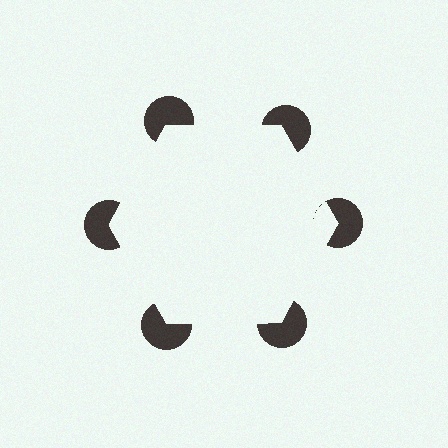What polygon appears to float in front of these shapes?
An illusory hexagon — its edges are inferred from the aligned wedge cuts in the pac-man discs, not physically drawn.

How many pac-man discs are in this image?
There are 6 — one at each vertex of the illusory hexagon.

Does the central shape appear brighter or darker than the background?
It typically appears slightly brighter than the background, even though no actual brightness change is drawn.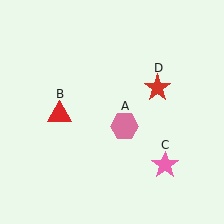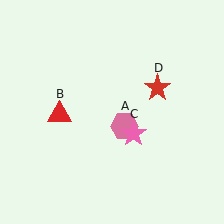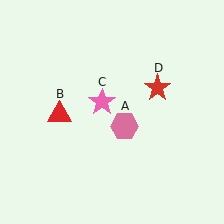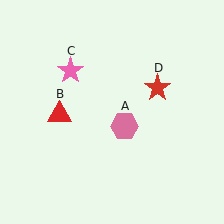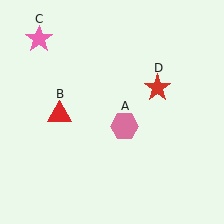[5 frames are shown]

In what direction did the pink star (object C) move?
The pink star (object C) moved up and to the left.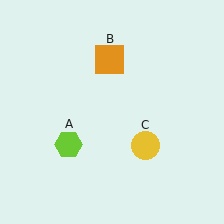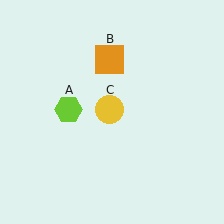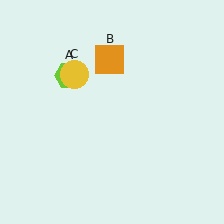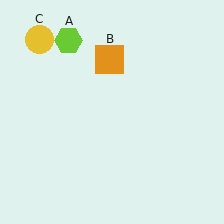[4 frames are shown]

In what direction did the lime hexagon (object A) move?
The lime hexagon (object A) moved up.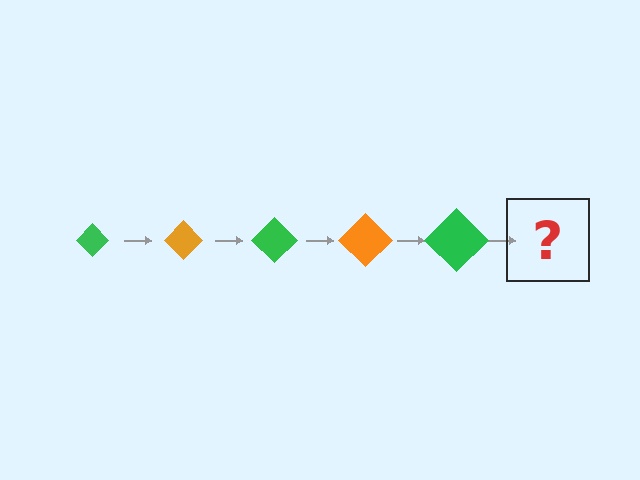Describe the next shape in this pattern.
It should be an orange diamond, larger than the previous one.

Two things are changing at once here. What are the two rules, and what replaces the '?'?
The two rules are that the diamond grows larger each step and the color cycles through green and orange. The '?' should be an orange diamond, larger than the previous one.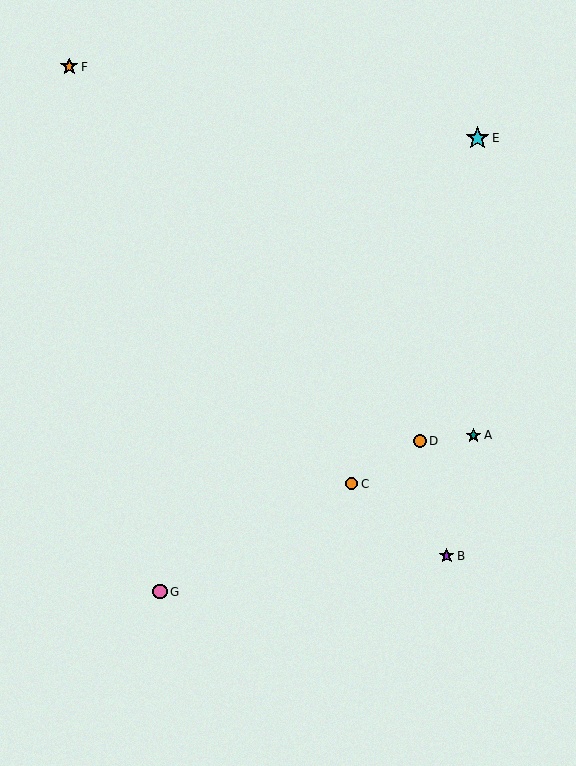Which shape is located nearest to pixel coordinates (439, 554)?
The purple star (labeled B) at (447, 556) is nearest to that location.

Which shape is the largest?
The cyan star (labeled E) is the largest.